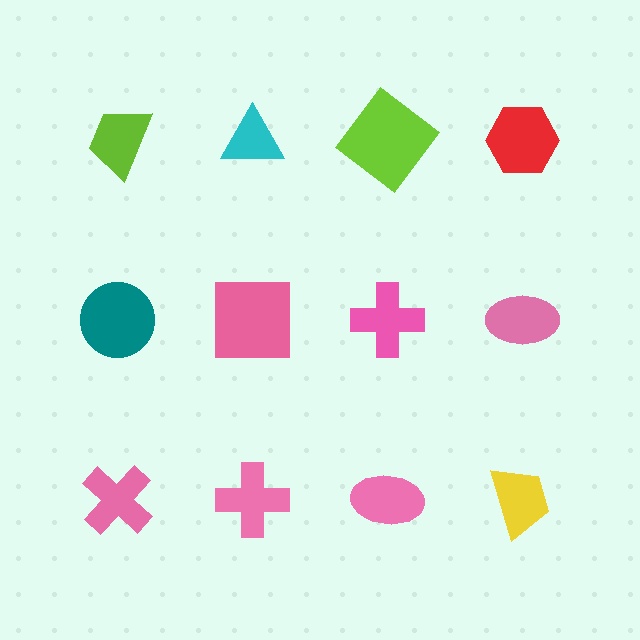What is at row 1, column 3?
A lime diamond.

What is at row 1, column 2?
A cyan triangle.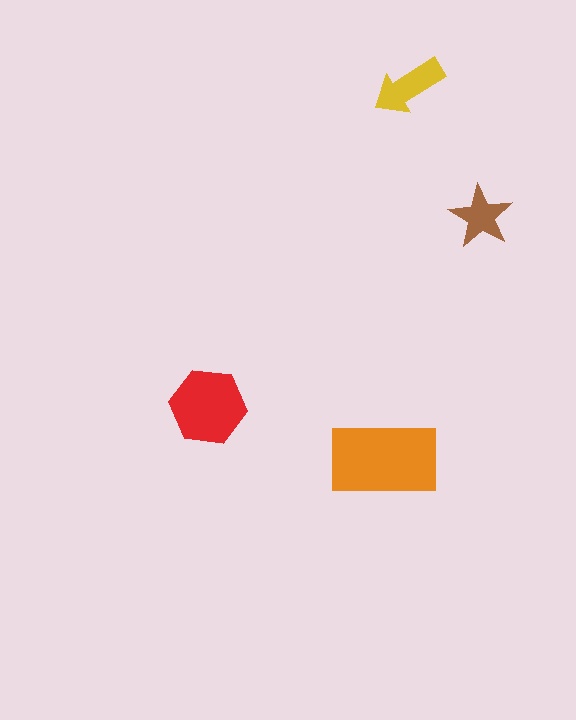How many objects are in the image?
There are 4 objects in the image.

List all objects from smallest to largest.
The brown star, the yellow arrow, the red hexagon, the orange rectangle.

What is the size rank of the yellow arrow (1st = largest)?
3rd.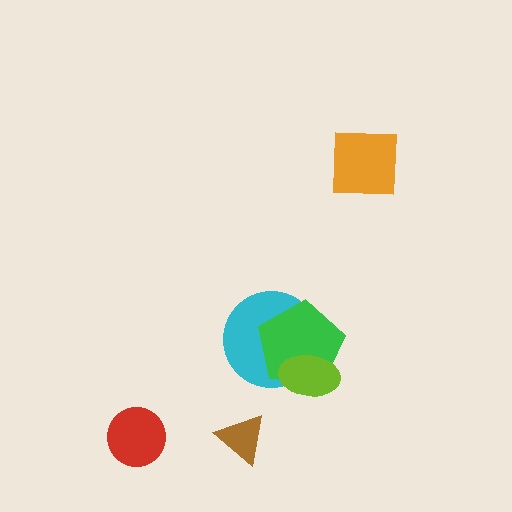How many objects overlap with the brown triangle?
0 objects overlap with the brown triangle.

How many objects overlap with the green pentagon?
2 objects overlap with the green pentagon.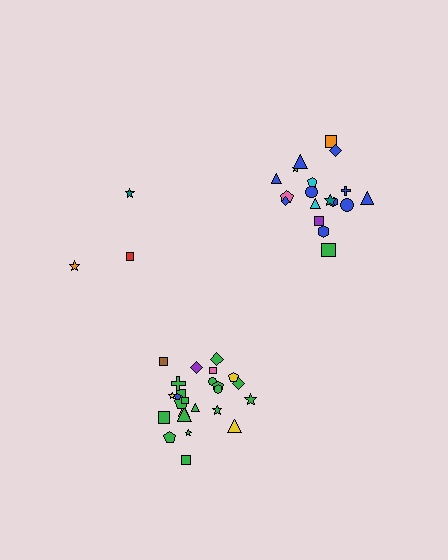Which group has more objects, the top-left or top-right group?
The top-right group.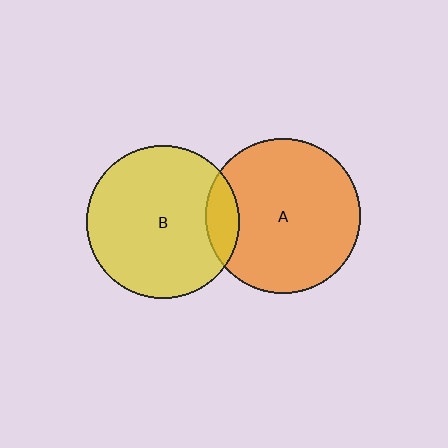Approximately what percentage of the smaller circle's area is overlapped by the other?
Approximately 10%.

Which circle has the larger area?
Circle A (orange).